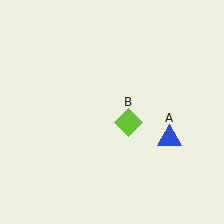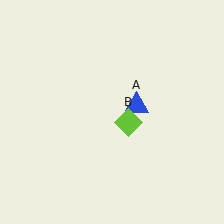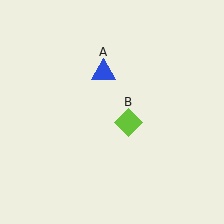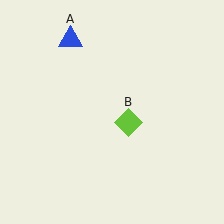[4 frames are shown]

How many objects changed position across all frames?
1 object changed position: blue triangle (object A).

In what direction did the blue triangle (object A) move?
The blue triangle (object A) moved up and to the left.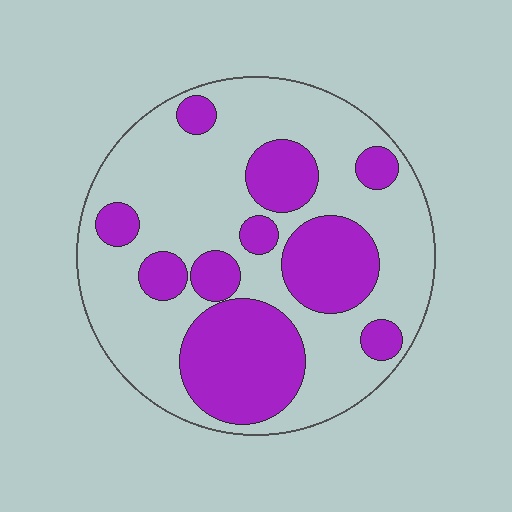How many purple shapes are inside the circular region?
10.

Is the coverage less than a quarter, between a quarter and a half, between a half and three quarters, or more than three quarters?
Between a quarter and a half.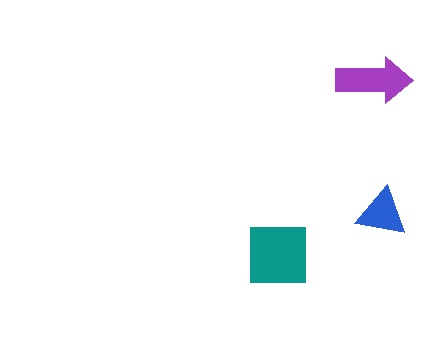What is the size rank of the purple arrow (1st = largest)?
2nd.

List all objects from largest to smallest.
The teal square, the purple arrow, the blue triangle.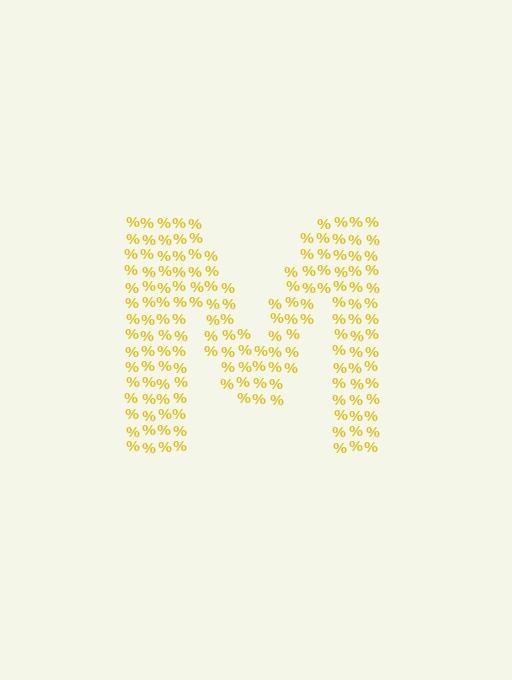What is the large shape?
The large shape is the letter M.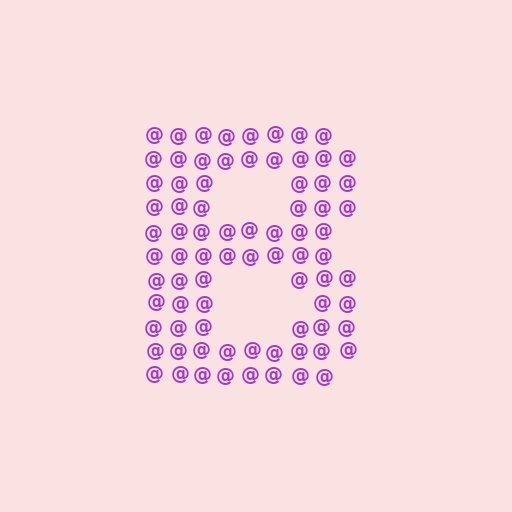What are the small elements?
The small elements are at signs.